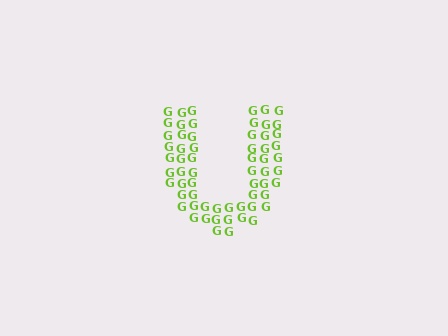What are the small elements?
The small elements are letter G's.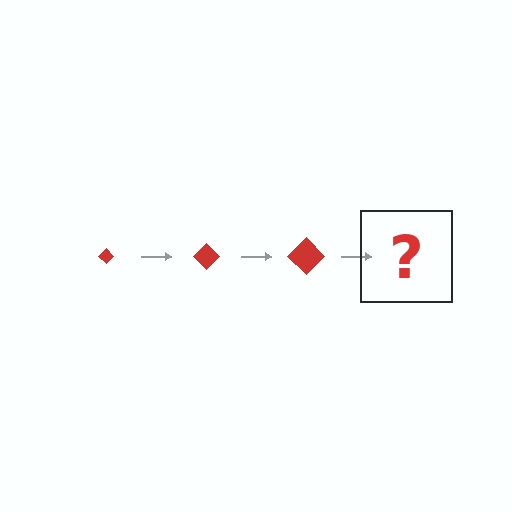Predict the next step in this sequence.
The next step is a red diamond, larger than the previous one.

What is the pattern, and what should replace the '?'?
The pattern is that the diamond gets progressively larger each step. The '?' should be a red diamond, larger than the previous one.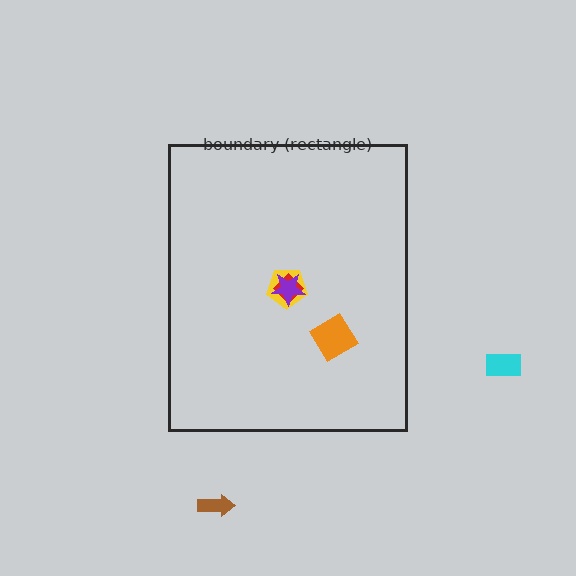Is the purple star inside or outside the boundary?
Inside.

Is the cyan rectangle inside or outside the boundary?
Outside.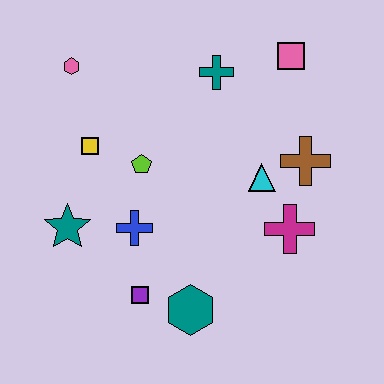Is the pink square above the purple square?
Yes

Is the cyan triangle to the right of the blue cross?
Yes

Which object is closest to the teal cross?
The pink square is closest to the teal cross.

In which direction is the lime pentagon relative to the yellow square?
The lime pentagon is to the right of the yellow square.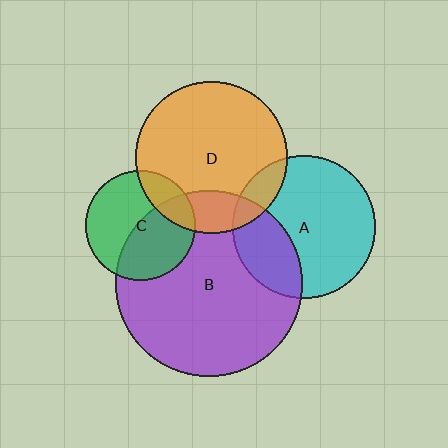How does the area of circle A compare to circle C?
Approximately 1.7 times.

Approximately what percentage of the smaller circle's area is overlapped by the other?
Approximately 10%.